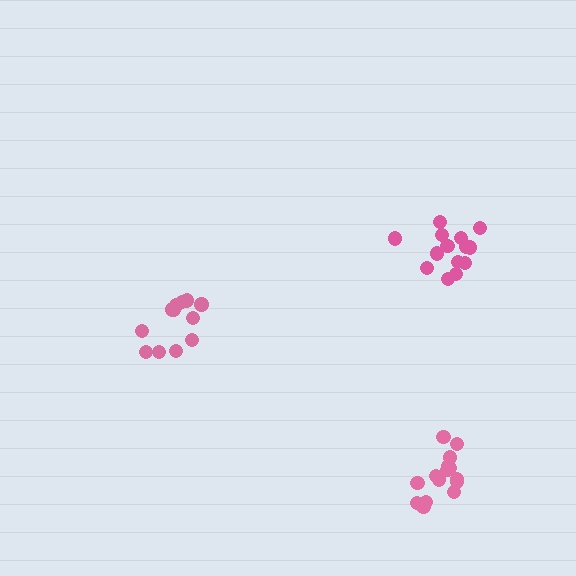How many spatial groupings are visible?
There are 3 spatial groupings.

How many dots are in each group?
Group 1: 13 dots, Group 2: 15 dots, Group 3: 14 dots (42 total).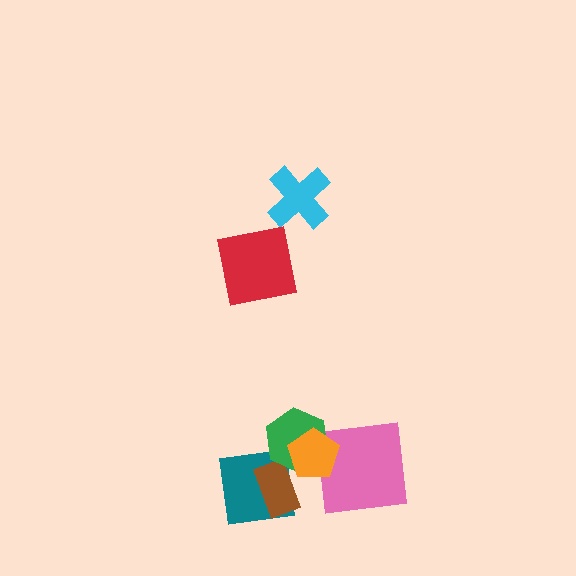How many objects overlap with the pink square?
1 object overlaps with the pink square.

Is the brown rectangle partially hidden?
Yes, it is partially covered by another shape.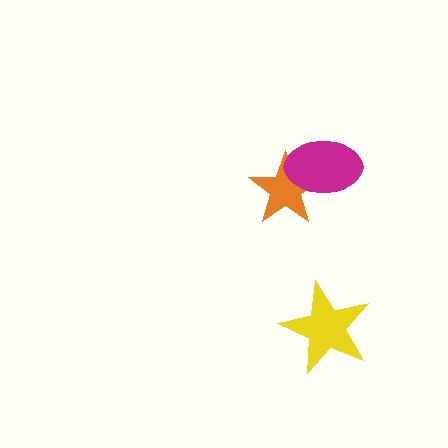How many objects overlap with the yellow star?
0 objects overlap with the yellow star.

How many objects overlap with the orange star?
1 object overlaps with the orange star.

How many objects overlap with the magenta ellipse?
1 object overlaps with the magenta ellipse.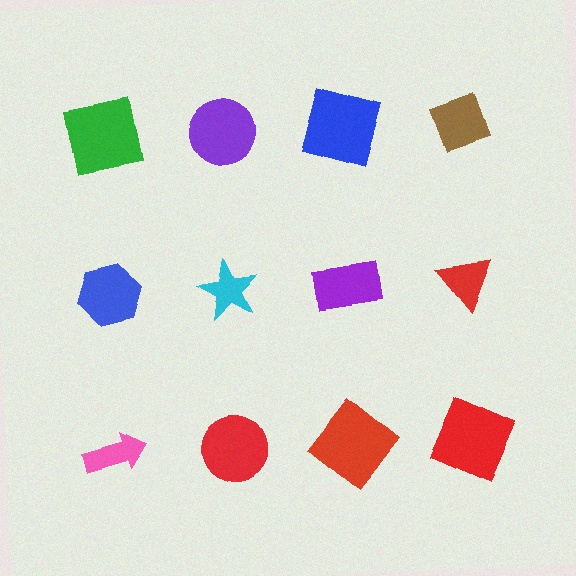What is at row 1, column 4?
A brown diamond.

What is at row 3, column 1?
A pink arrow.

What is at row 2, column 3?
A purple rectangle.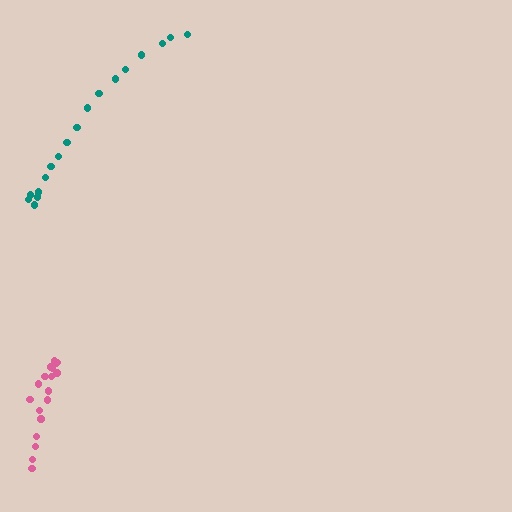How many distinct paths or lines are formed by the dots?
There are 2 distinct paths.